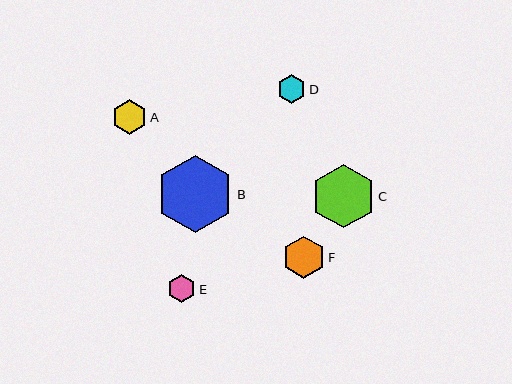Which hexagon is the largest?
Hexagon B is the largest with a size of approximately 77 pixels.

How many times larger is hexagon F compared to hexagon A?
Hexagon F is approximately 1.2 times the size of hexagon A.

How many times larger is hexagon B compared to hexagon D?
Hexagon B is approximately 2.7 times the size of hexagon D.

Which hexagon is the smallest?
Hexagon E is the smallest with a size of approximately 28 pixels.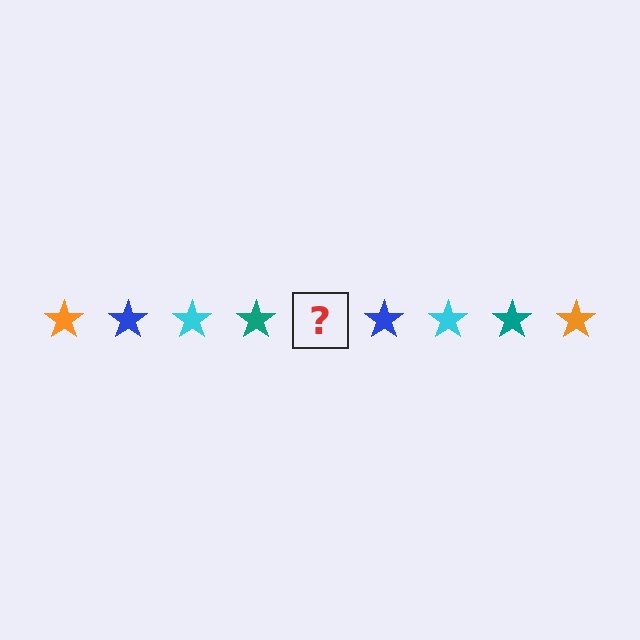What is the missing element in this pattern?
The missing element is an orange star.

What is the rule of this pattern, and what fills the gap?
The rule is that the pattern cycles through orange, blue, cyan, teal stars. The gap should be filled with an orange star.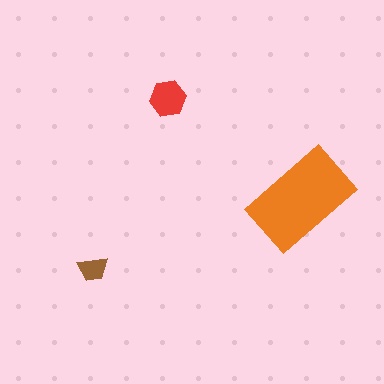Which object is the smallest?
The brown trapezoid.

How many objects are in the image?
There are 3 objects in the image.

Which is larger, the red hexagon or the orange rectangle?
The orange rectangle.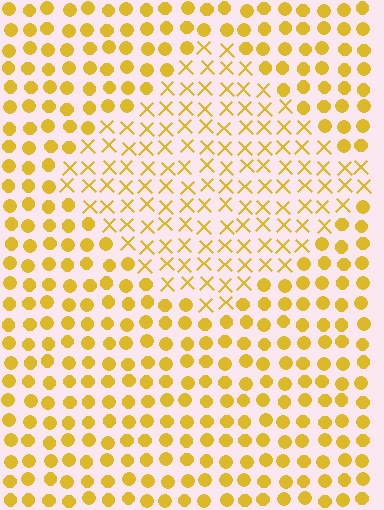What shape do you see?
I see a diamond.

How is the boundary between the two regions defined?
The boundary is defined by a change in element shape: X marks inside vs. circles outside. All elements share the same color and spacing.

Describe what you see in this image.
The image is filled with small yellow elements arranged in a uniform grid. A diamond-shaped region contains X marks, while the surrounding area contains circles. The boundary is defined purely by the change in element shape.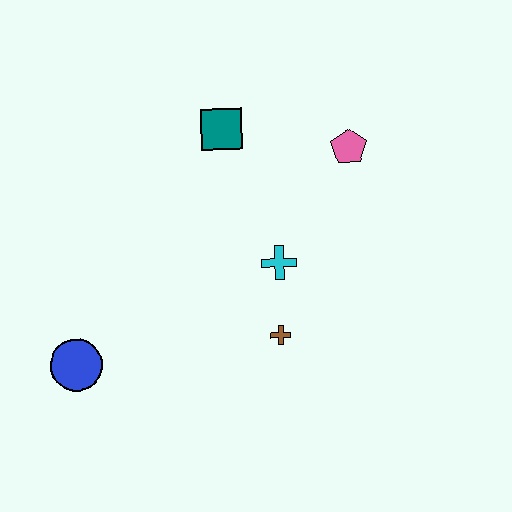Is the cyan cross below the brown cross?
No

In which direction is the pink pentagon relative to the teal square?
The pink pentagon is to the right of the teal square.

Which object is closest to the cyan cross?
The brown cross is closest to the cyan cross.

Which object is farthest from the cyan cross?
The blue circle is farthest from the cyan cross.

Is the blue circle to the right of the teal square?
No